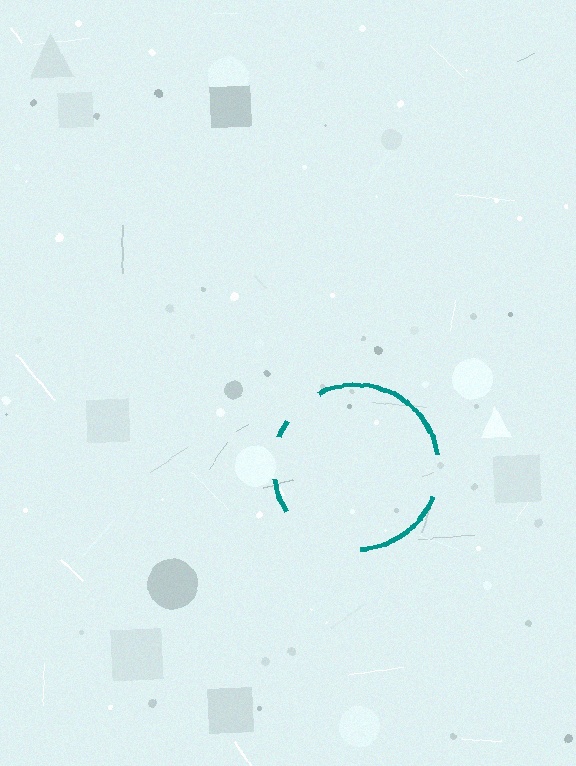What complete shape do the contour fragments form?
The contour fragments form a circle.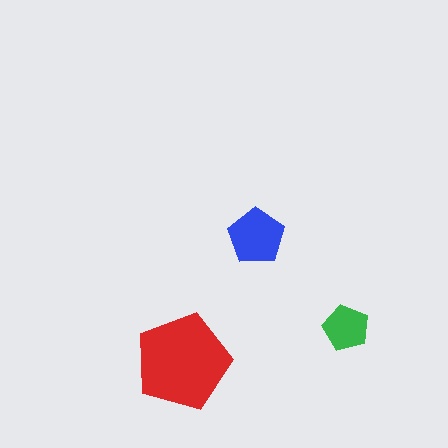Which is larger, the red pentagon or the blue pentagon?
The red one.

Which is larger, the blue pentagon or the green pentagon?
The blue one.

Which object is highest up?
The blue pentagon is topmost.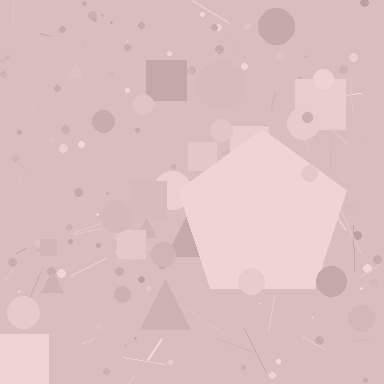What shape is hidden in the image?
A pentagon is hidden in the image.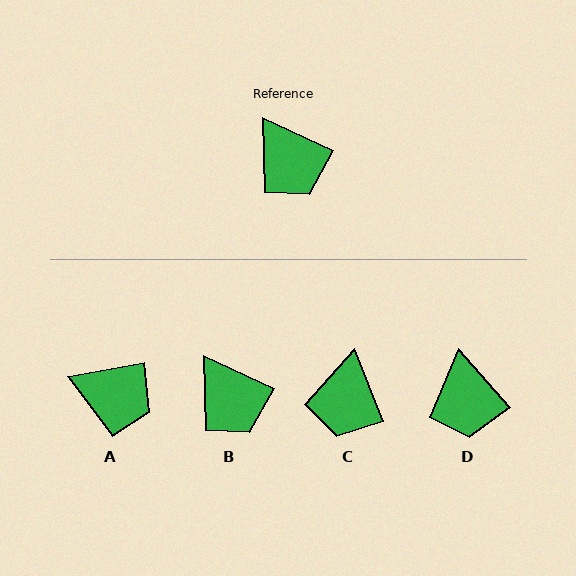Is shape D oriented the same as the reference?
No, it is off by about 24 degrees.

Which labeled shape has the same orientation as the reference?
B.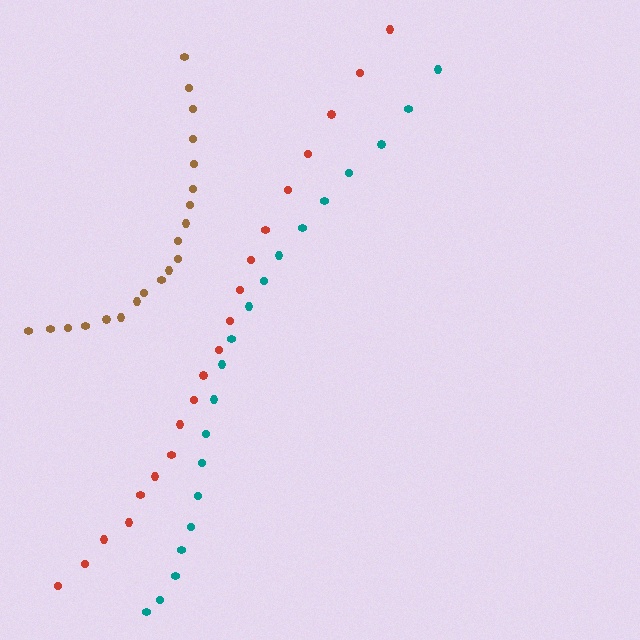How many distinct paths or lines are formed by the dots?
There are 3 distinct paths.